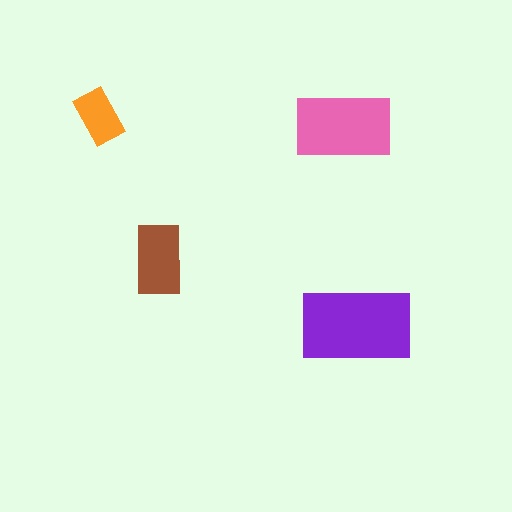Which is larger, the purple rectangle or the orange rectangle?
The purple one.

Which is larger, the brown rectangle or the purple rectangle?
The purple one.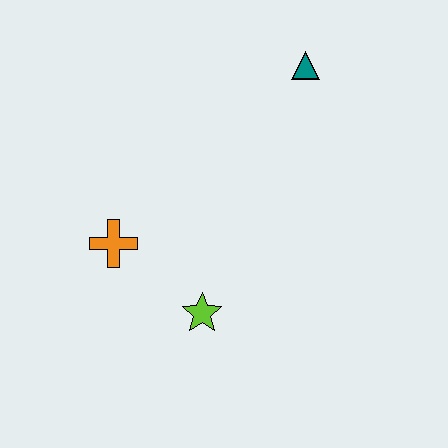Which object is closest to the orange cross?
The lime star is closest to the orange cross.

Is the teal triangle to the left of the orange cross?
No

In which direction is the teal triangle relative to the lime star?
The teal triangle is above the lime star.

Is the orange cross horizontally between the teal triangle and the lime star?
No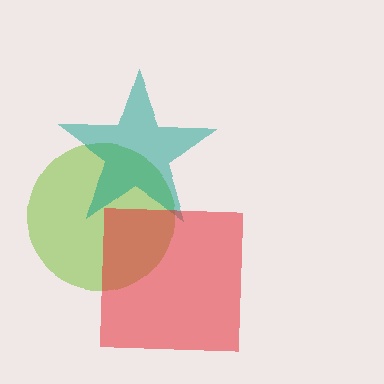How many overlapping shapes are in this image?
There are 3 overlapping shapes in the image.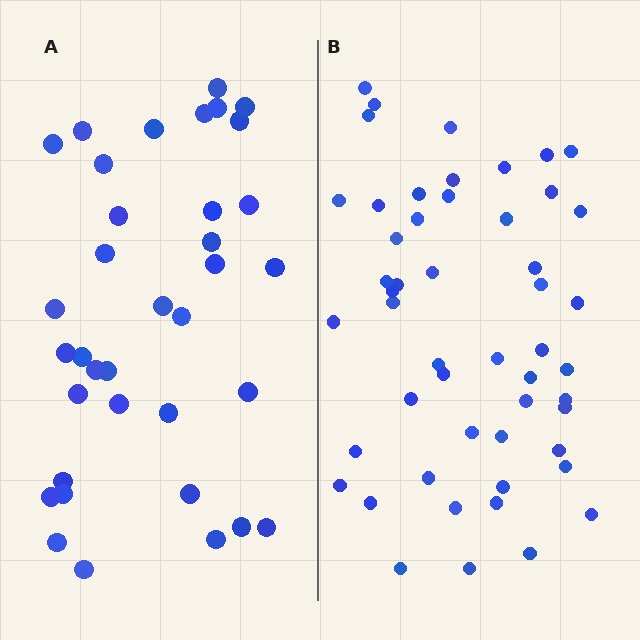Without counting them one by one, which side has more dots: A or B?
Region B (the right region) has more dots.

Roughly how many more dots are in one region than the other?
Region B has approximately 15 more dots than region A.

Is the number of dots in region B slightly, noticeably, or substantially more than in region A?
Region B has noticeably more, but not dramatically so. The ratio is roughly 1.4 to 1.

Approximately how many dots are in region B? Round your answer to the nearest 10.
About 50 dots. (The exact count is 51, which rounds to 50.)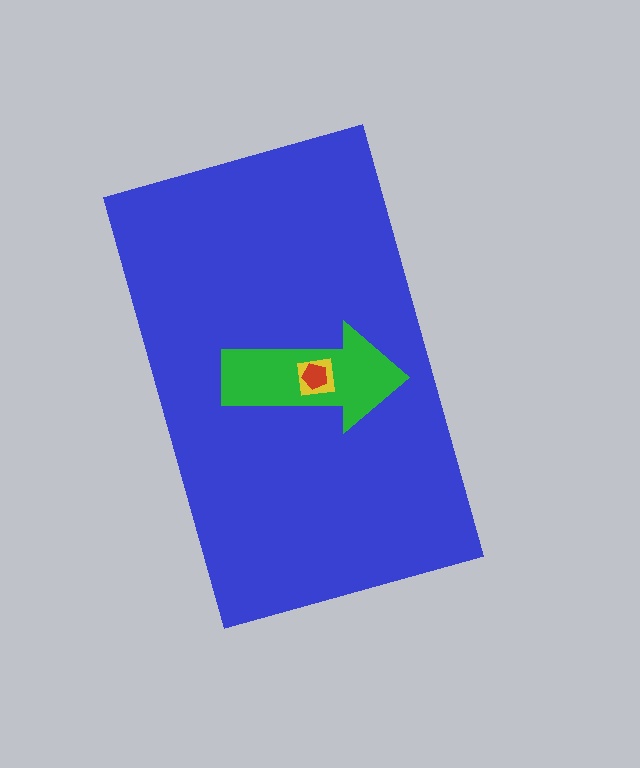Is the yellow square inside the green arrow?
Yes.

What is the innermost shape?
The red pentagon.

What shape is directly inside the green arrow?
The yellow square.